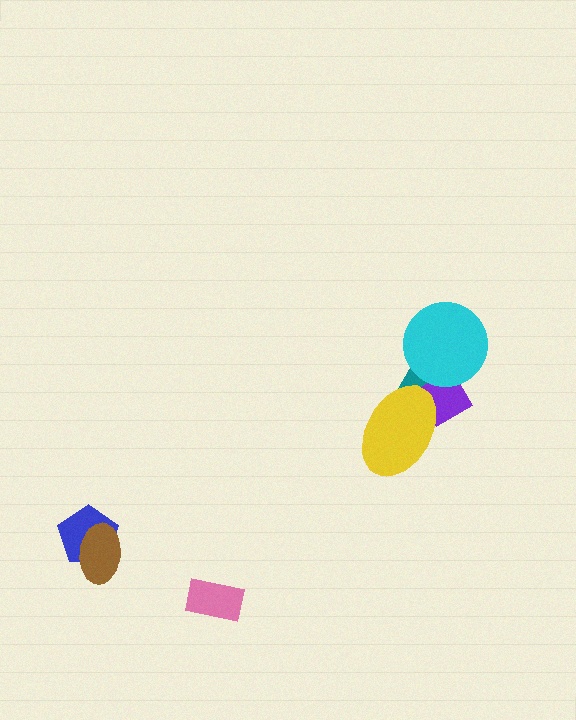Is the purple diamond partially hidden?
Yes, it is partially covered by another shape.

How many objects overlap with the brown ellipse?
1 object overlaps with the brown ellipse.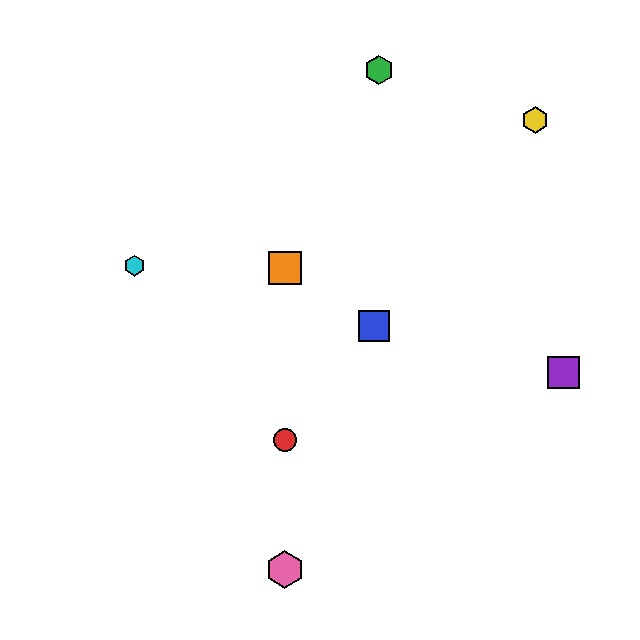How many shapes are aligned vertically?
3 shapes (the red circle, the orange square, the pink hexagon) are aligned vertically.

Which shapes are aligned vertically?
The red circle, the orange square, the pink hexagon are aligned vertically.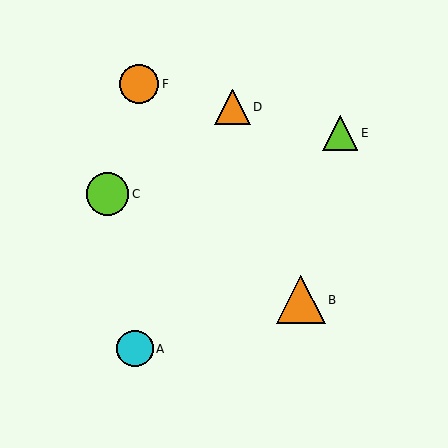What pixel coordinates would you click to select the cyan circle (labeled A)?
Click at (135, 349) to select the cyan circle A.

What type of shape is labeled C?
Shape C is a lime circle.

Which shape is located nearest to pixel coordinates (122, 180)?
The lime circle (labeled C) at (108, 194) is nearest to that location.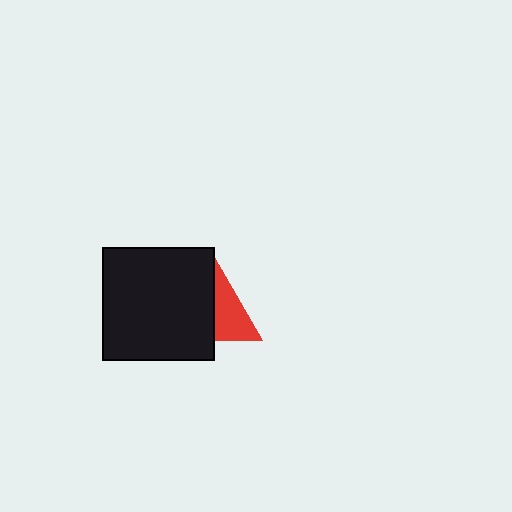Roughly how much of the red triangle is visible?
About half of it is visible (roughly 48%).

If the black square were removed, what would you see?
You would see the complete red triangle.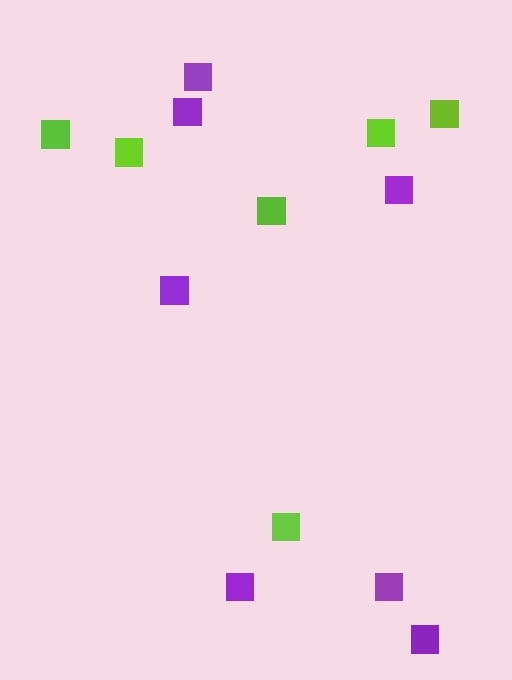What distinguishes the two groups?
There are 2 groups: one group of purple squares (7) and one group of lime squares (6).